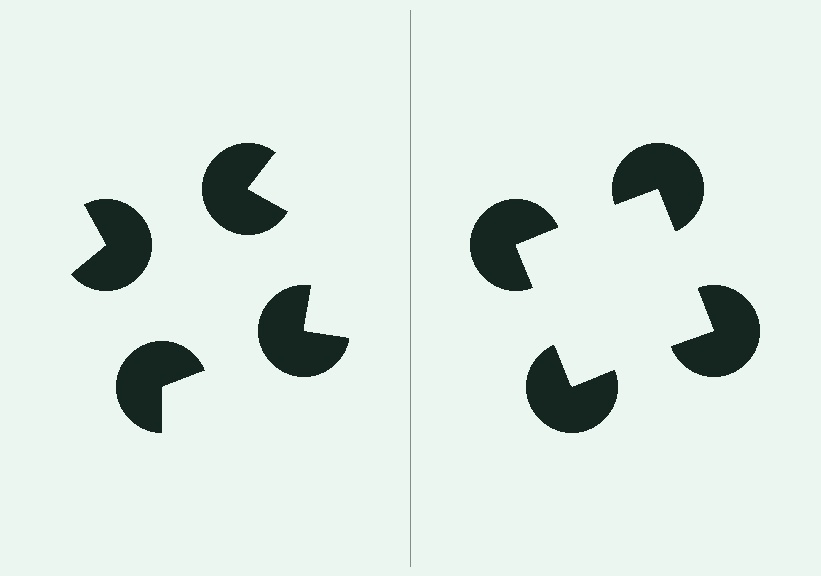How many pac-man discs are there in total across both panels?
8 — 4 on each side.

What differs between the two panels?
The pac-man discs are positioned identically on both sides; only the wedge orientations differ. On the right they align to a square; on the left they are misaligned.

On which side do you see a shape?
An illusory square appears on the right side. On the left side the wedge cuts are rotated, so no coherent shape forms.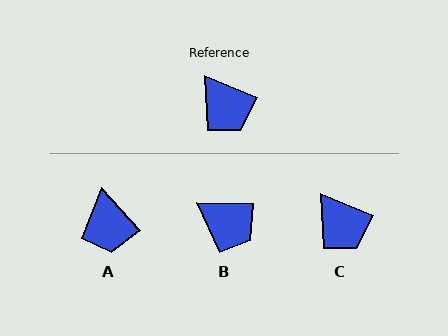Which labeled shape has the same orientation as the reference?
C.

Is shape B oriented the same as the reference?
No, it is off by about 21 degrees.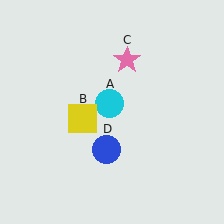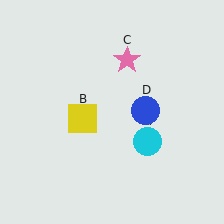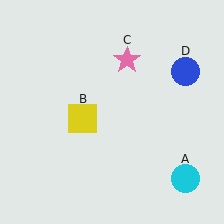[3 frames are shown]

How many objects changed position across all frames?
2 objects changed position: cyan circle (object A), blue circle (object D).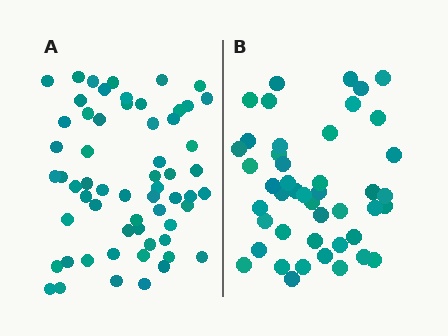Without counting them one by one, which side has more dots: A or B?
Region A (the left region) has more dots.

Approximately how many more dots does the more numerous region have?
Region A has approximately 15 more dots than region B.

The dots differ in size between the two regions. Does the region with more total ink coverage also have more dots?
No. Region B has more total ink coverage because its dots are larger, but region A actually contains more individual dots. Total area can be misleading — the number of items is what matters here.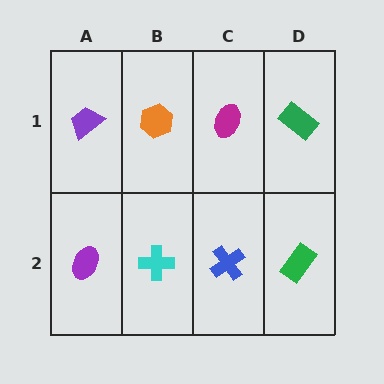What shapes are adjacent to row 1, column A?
A purple ellipse (row 2, column A), an orange hexagon (row 1, column B).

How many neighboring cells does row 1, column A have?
2.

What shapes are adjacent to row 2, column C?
A magenta ellipse (row 1, column C), a cyan cross (row 2, column B), a green rectangle (row 2, column D).